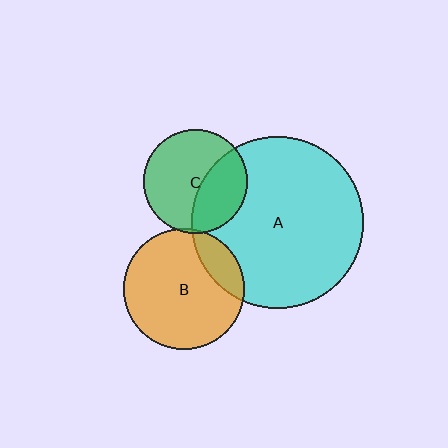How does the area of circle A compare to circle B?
Approximately 2.0 times.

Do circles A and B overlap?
Yes.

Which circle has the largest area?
Circle A (cyan).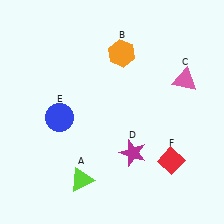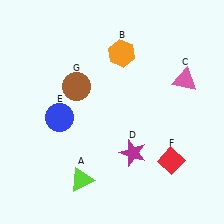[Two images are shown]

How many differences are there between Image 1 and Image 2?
There is 1 difference between the two images.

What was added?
A brown circle (G) was added in Image 2.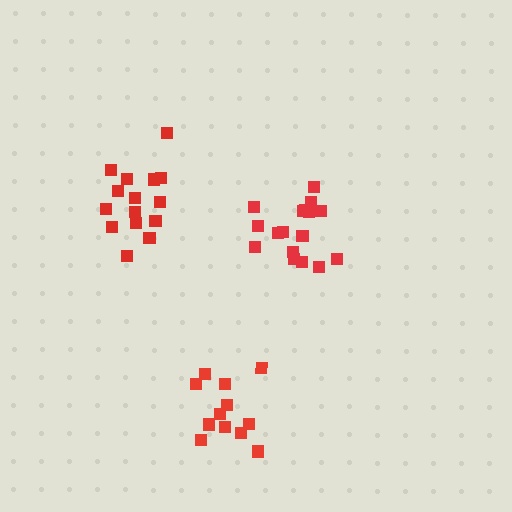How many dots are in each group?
Group 1: 12 dots, Group 2: 15 dots, Group 3: 17 dots (44 total).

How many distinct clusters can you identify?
There are 3 distinct clusters.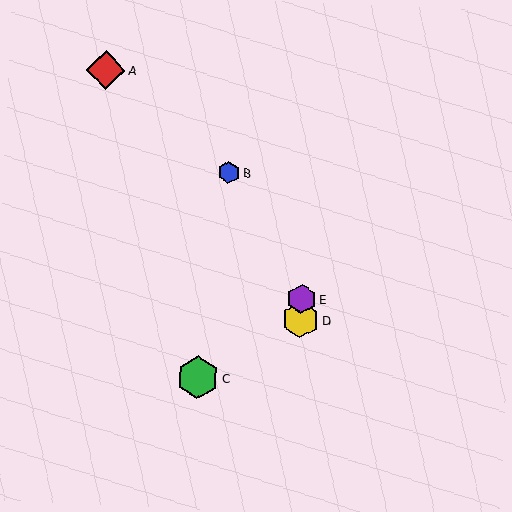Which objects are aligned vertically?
Objects D, E are aligned vertically.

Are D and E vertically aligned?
Yes, both are at x≈300.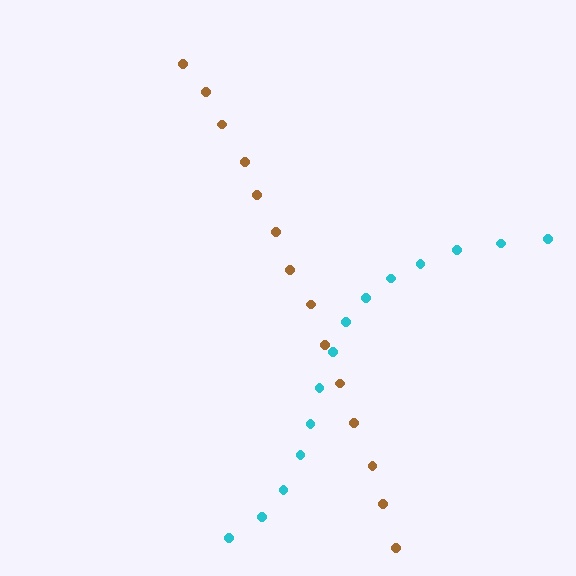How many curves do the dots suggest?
There are 2 distinct paths.